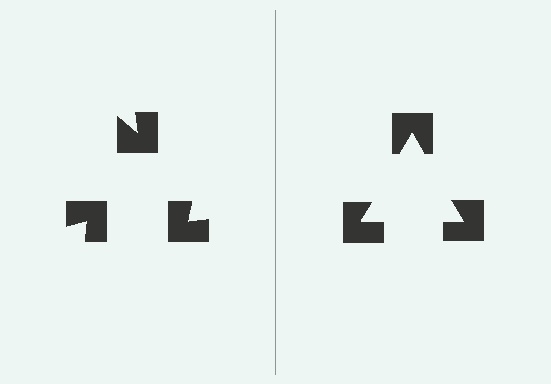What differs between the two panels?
The notched squares are positioned identically on both sides; only the wedge orientations differ. On the right they align to a triangle; on the left they are misaligned.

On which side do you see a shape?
An illusory triangle appears on the right side. On the left side the wedge cuts are rotated, so no coherent shape forms.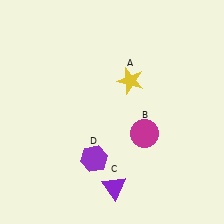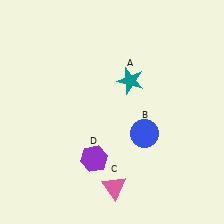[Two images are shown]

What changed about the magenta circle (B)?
In Image 1, B is magenta. In Image 2, it changed to blue.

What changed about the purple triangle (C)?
In Image 1, C is purple. In Image 2, it changed to pink.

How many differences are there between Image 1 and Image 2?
There are 3 differences between the two images.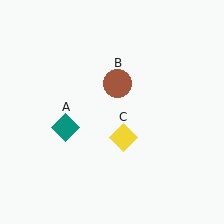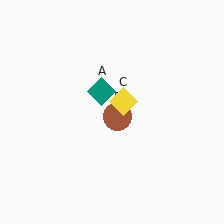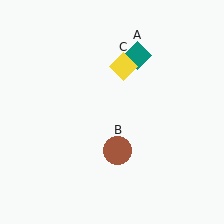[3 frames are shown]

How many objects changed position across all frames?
3 objects changed position: teal diamond (object A), brown circle (object B), yellow diamond (object C).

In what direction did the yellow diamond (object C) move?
The yellow diamond (object C) moved up.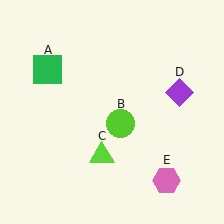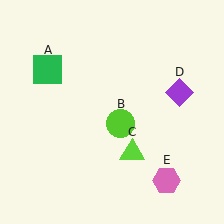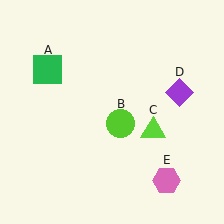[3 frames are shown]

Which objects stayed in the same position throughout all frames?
Green square (object A) and lime circle (object B) and purple diamond (object D) and pink hexagon (object E) remained stationary.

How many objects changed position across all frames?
1 object changed position: lime triangle (object C).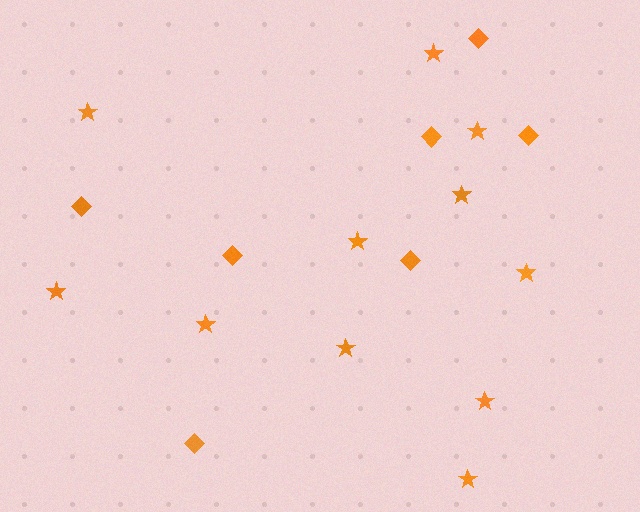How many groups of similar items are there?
There are 2 groups: one group of stars (11) and one group of diamonds (7).